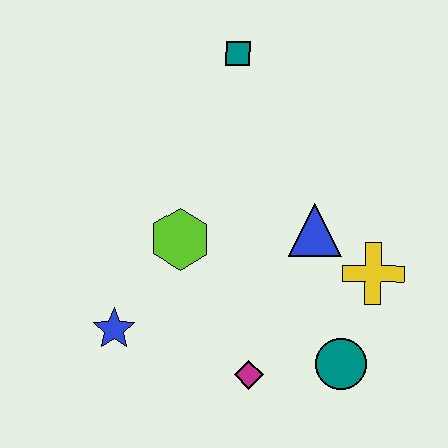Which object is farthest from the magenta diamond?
The teal square is farthest from the magenta diamond.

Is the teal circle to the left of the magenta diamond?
No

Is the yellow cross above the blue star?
Yes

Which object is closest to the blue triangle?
The yellow cross is closest to the blue triangle.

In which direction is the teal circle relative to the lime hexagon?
The teal circle is to the right of the lime hexagon.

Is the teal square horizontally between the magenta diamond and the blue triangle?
No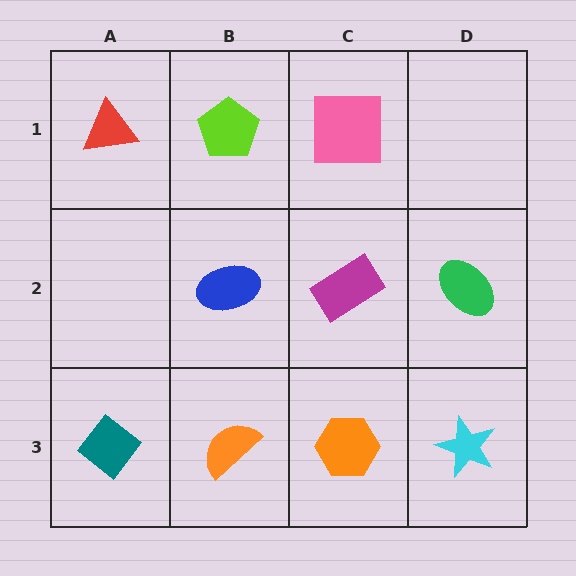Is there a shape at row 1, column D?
No, that cell is empty.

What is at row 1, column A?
A red triangle.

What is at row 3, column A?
A teal diamond.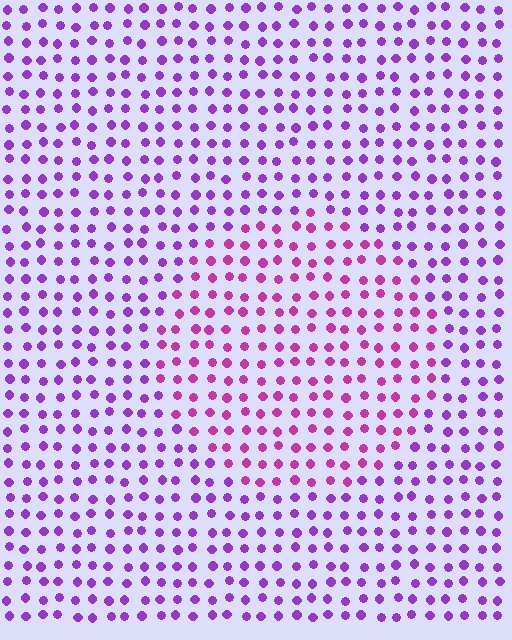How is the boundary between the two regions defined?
The boundary is defined purely by a slight shift in hue (about 32 degrees). Spacing, size, and orientation are identical on both sides.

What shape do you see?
I see a circle.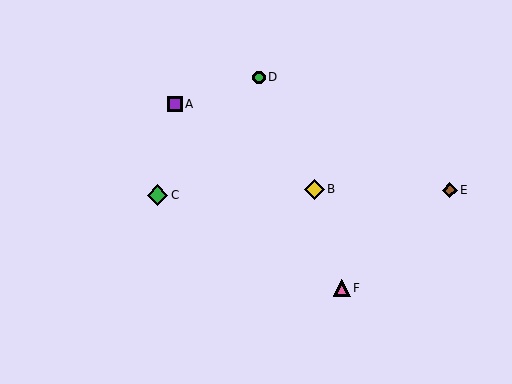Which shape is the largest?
The green diamond (labeled C) is the largest.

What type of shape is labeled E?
Shape E is a brown diamond.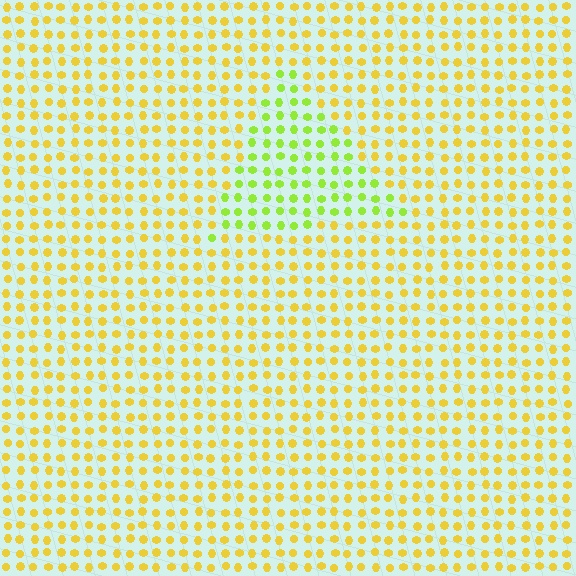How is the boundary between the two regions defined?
The boundary is defined purely by a slight shift in hue (about 40 degrees). Spacing, size, and orientation are identical on both sides.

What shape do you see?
I see a triangle.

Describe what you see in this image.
The image is filled with small yellow elements in a uniform arrangement. A triangle-shaped region is visible where the elements are tinted to a slightly different hue, forming a subtle color boundary.